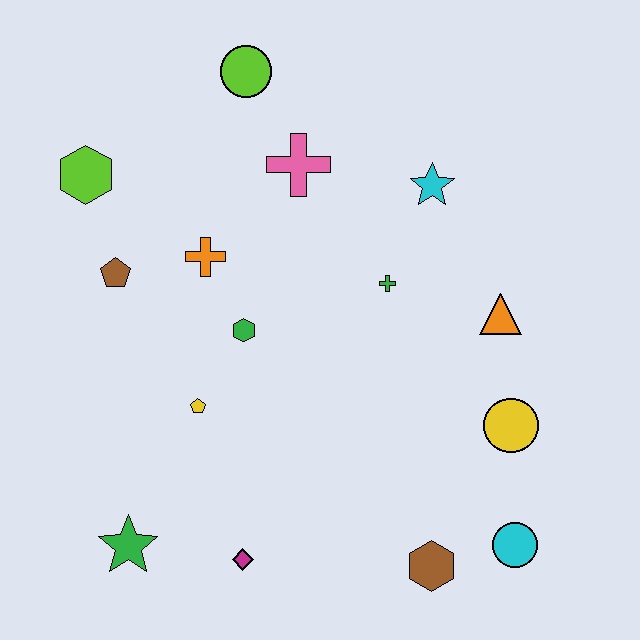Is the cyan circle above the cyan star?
No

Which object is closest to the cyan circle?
The brown hexagon is closest to the cyan circle.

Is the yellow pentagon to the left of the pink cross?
Yes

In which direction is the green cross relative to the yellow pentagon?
The green cross is to the right of the yellow pentagon.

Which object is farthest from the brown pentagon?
The cyan circle is farthest from the brown pentagon.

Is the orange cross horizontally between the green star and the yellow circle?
Yes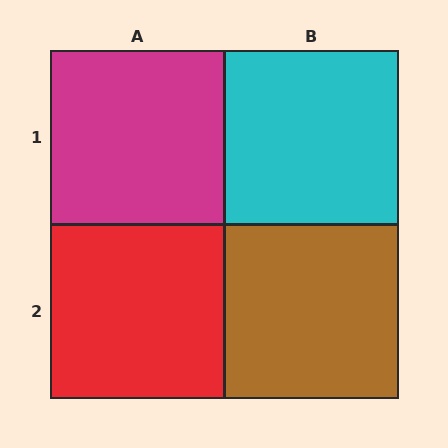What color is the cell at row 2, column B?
Brown.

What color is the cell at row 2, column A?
Red.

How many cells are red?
1 cell is red.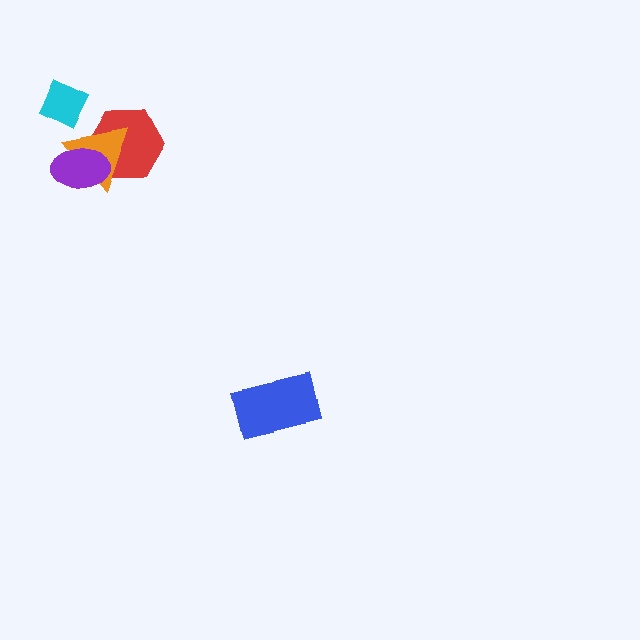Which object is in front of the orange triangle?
The purple ellipse is in front of the orange triangle.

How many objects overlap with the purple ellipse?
2 objects overlap with the purple ellipse.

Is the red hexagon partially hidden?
Yes, it is partially covered by another shape.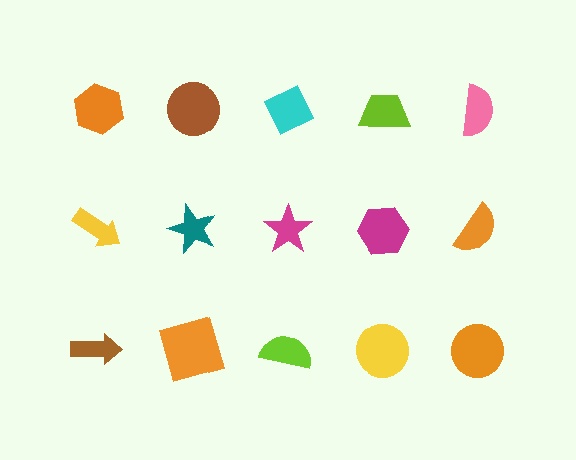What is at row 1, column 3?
A cyan diamond.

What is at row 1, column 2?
A brown circle.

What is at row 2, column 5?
An orange semicircle.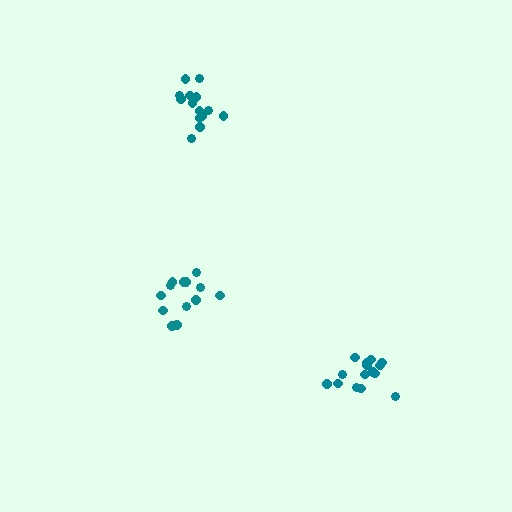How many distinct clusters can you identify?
There are 3 distinct clusters.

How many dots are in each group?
Group 1: 14 dots, Group 2: 14 dots, Group 3: 15 dots (43 total).